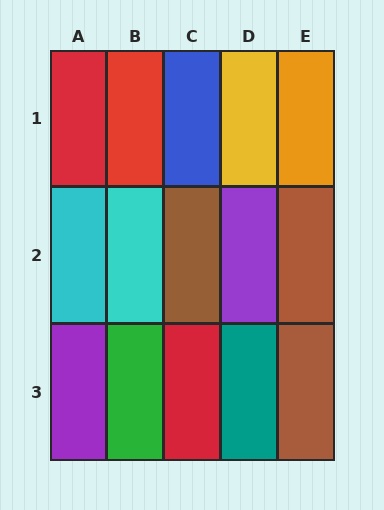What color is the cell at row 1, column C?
Blue.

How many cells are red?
3 cells are red.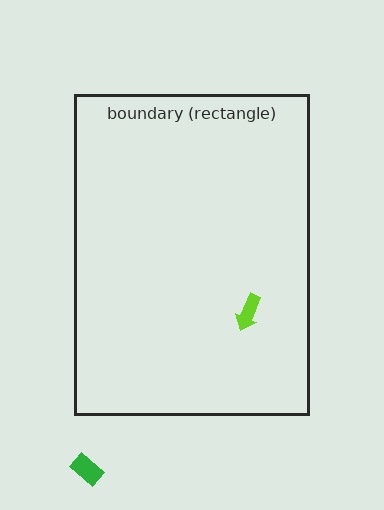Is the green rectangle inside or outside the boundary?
Outside.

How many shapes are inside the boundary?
1 inside, 1 outside.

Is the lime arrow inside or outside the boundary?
Inside.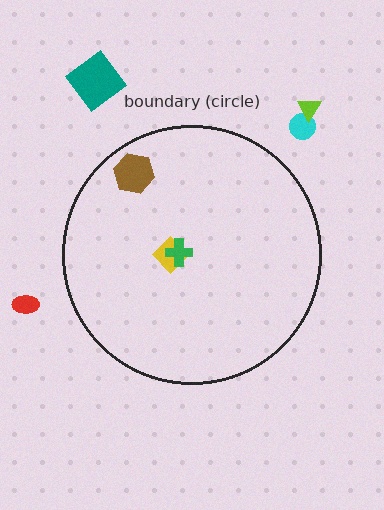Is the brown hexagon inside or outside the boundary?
Inside.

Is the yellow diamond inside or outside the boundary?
Inside.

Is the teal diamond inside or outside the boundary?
Outside.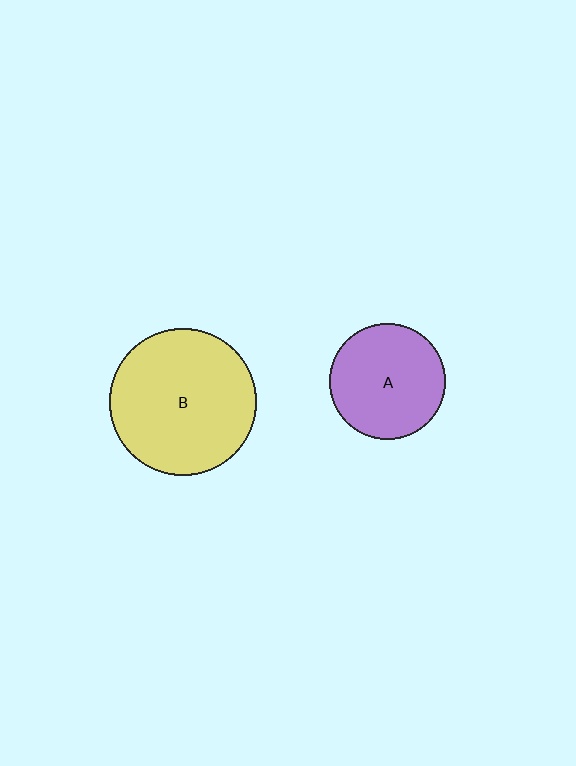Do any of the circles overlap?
No, none of the circles overlap.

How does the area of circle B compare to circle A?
Approximately 1.6 times.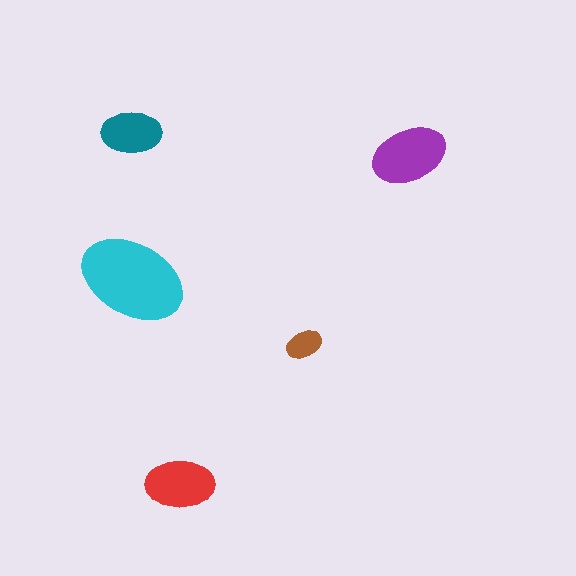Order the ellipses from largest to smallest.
the cyan one, the purple one, the red one, the teal one, the brown one.